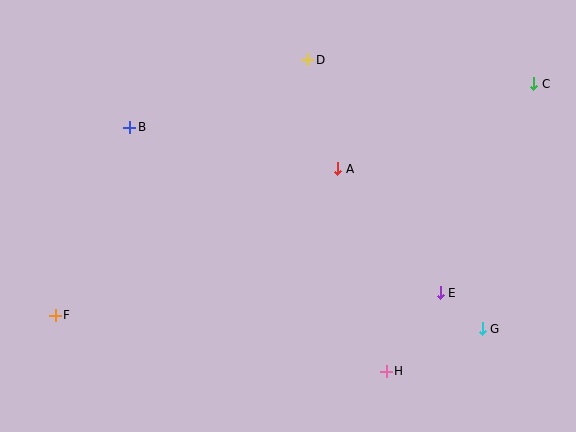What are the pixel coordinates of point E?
Point E is at (440, 293).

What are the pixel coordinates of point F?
Point F is at (55, 315).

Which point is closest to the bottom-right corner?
Point G is closest to the bottom-right corner.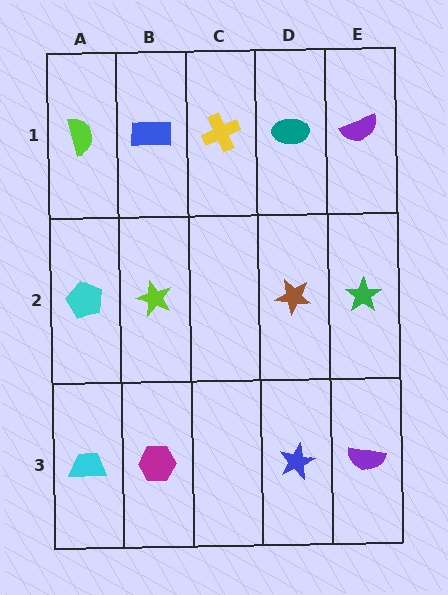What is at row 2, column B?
A lime star.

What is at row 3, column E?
A purple semicircle.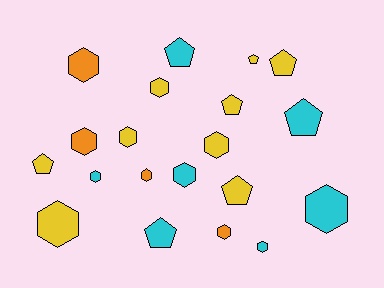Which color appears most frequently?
Yellow, with 9 objects.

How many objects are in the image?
There are 20 objects.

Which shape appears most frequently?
Hexagon, with 12 objects.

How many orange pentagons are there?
There are no orange pentagons.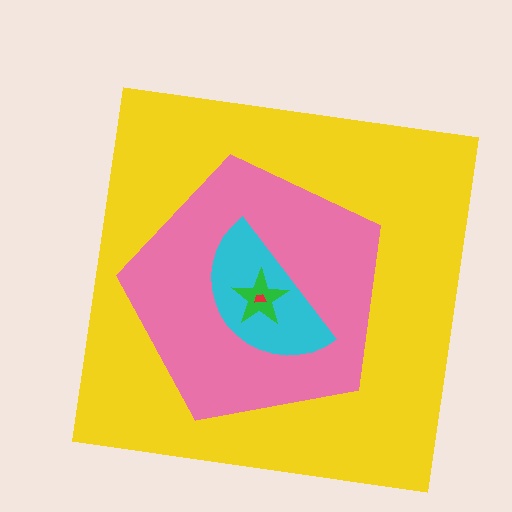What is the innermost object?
The red trapezoid.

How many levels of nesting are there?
5.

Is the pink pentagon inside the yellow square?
Yes.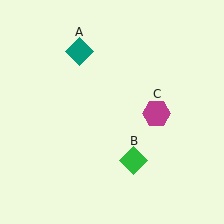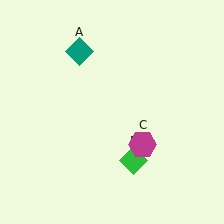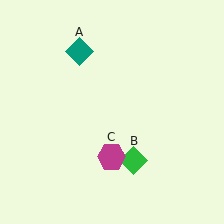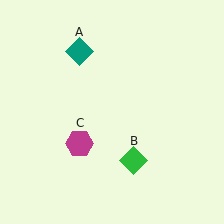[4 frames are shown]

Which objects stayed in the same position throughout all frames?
Teal diamond (object A) and green diamond (object B) remained stationary.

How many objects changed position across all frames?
1 object changed position: magenta hexagon (object C).